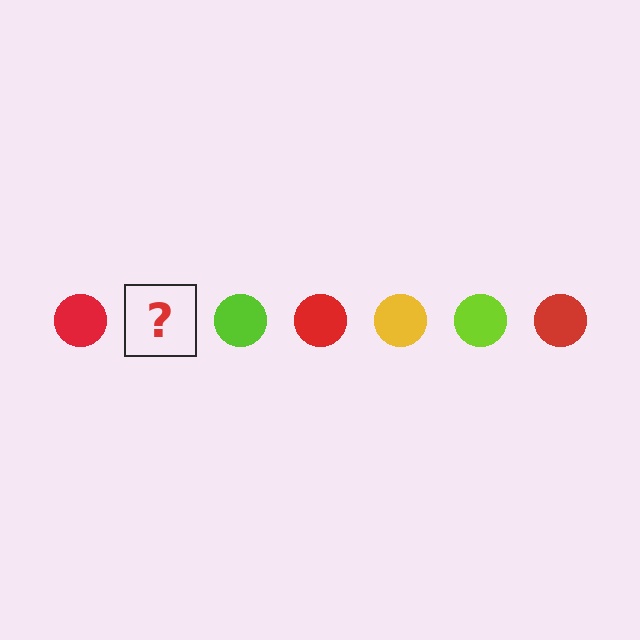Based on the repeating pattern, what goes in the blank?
The blank should be a yellow circle.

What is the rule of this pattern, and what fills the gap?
The rule is that the pattern cycles through red, yellow, lime circles. The gap should be filled with a yellow circle.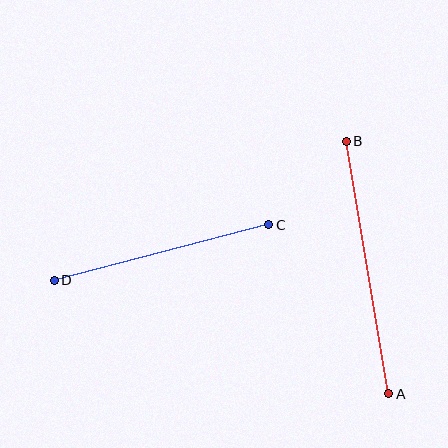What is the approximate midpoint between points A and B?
The midpoint is at approximately (367, 268) pixels.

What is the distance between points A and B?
The distance is approximately 256 pixels.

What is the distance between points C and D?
The distance is approximately 221 pixels.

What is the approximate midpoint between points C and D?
The midpoint is at approximately (162, 252) pixels.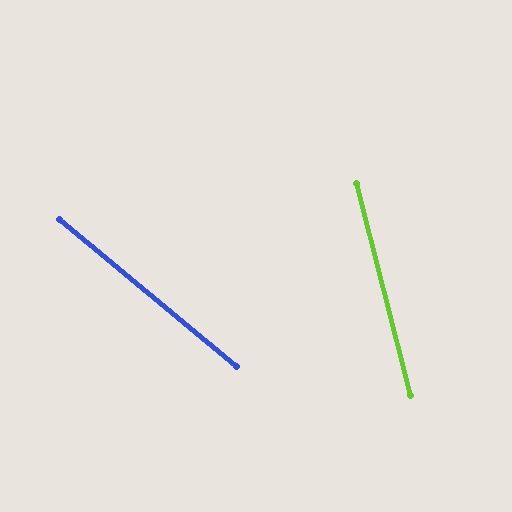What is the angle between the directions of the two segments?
Approximately 36 degrees.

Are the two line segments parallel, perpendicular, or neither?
Neither parallel nor perpendicular — they differ by about 36°.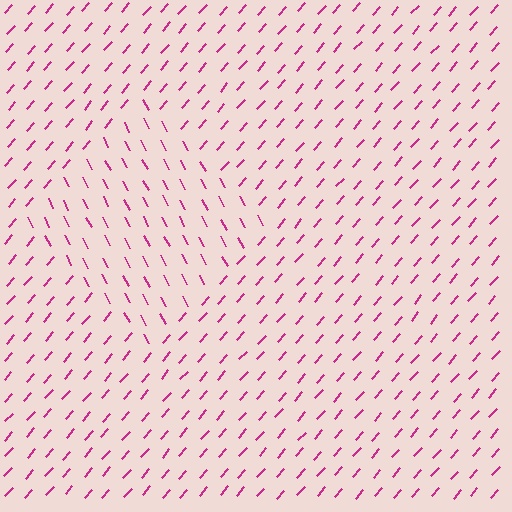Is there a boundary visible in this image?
Yes, there is a texture boundary formed by a change in line orientation.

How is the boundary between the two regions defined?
The boundary is defined purely by a change in line orientation (approximately 69 degrees difference). All lines are the same color and thickness.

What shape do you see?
I see a diamond.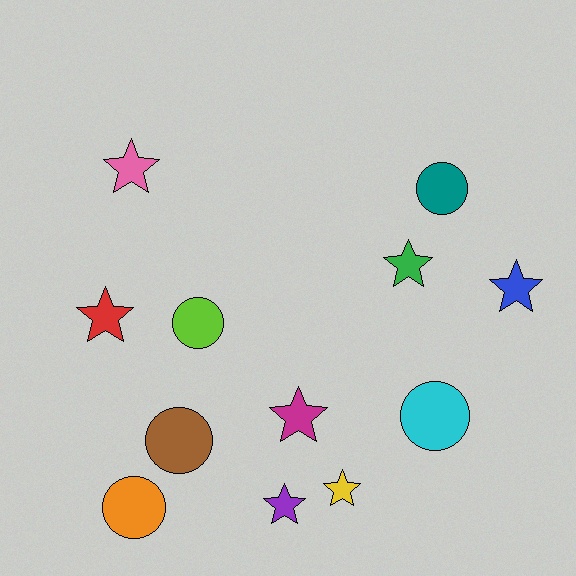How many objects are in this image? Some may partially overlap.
There are 12 objects.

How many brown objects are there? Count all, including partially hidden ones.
There is 1 brown object.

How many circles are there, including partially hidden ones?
There are 5 circles.